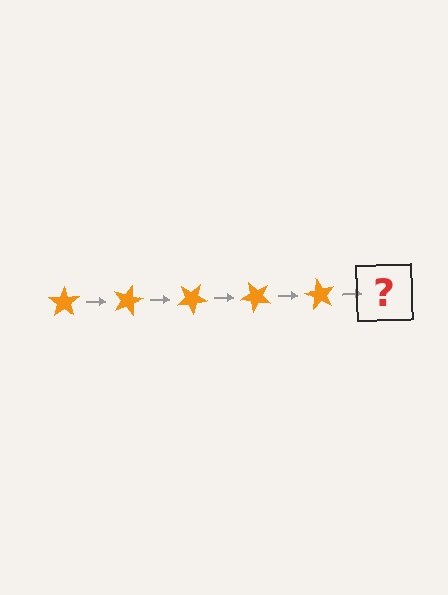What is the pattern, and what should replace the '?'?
The pattern is that the star rotates 15 degrees each step. The '?' should be an orange star rotated 75 degrees.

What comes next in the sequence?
The next element should be an orange star rotated 75 degrees.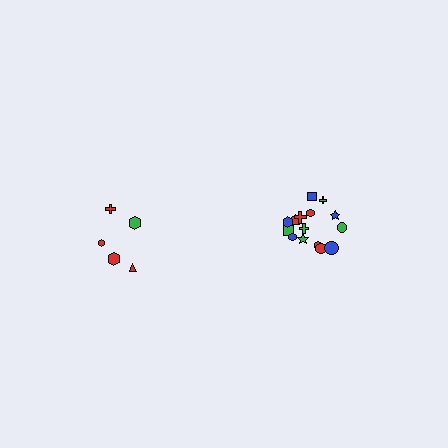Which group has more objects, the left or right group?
The right group.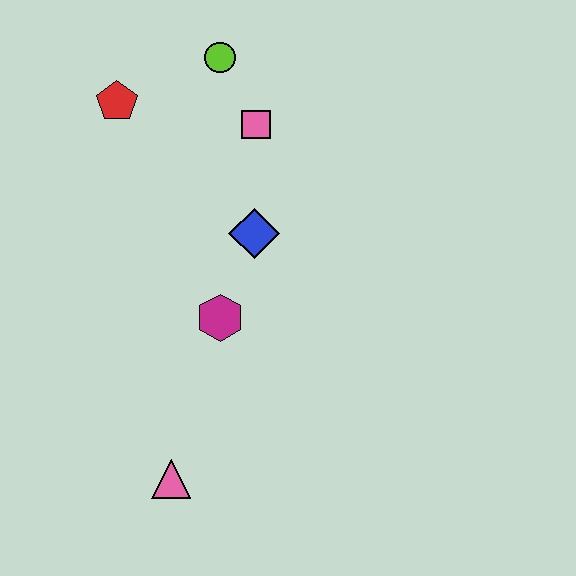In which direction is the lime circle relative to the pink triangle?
The lime circle is above the pink triangle.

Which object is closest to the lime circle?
The pink square is closest to the lime circle.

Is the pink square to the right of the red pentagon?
Yes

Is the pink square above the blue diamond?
Yes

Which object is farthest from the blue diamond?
The pink triangle is farthest from the blue diamond.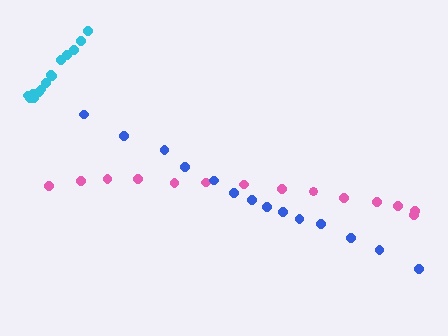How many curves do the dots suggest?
There are 3 distinct paths.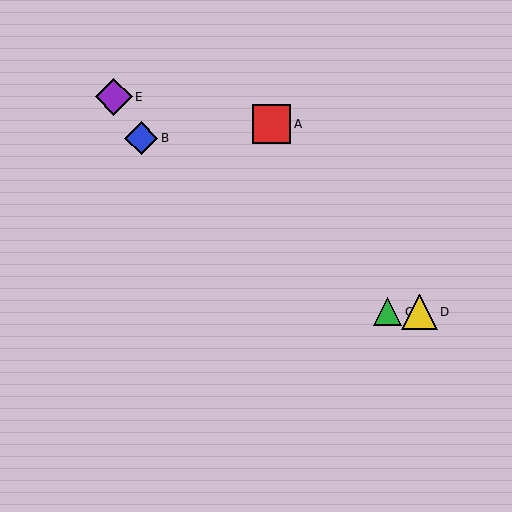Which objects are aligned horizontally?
Objects C, D are aligned horizontally.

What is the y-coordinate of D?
Object D is at y≈312.